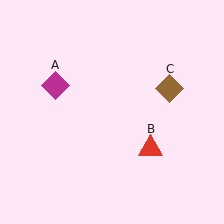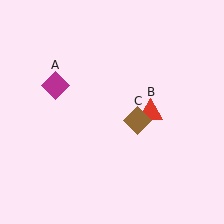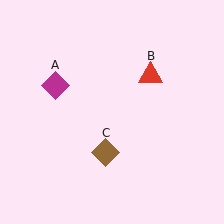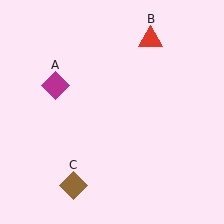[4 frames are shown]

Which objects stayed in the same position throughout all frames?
Magenta diamond (object A) remained stationary.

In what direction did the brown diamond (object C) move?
The brown diamond (object C) moved down and to the left.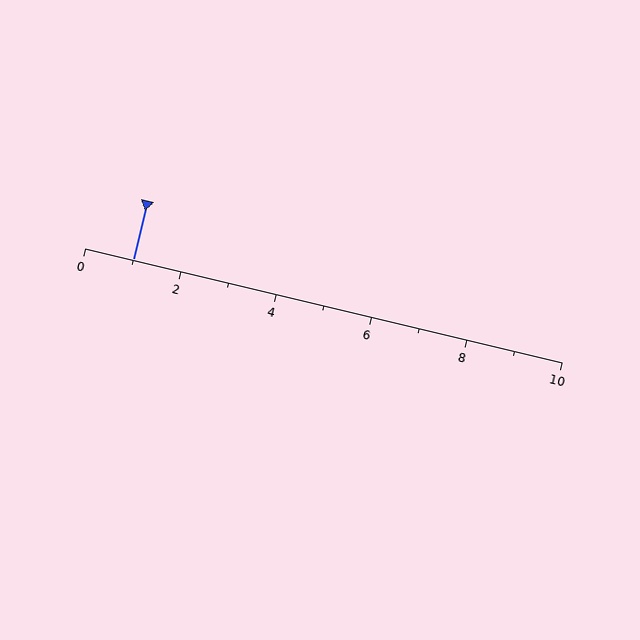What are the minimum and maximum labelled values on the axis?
The axis runs from 0 to 10.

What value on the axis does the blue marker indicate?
The marker indicates approximately 1.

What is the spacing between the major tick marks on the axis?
The major ticks are spaced 2 apart.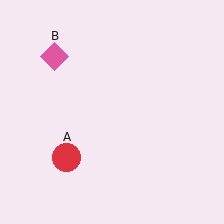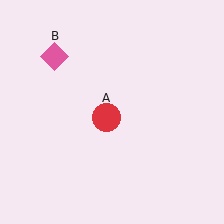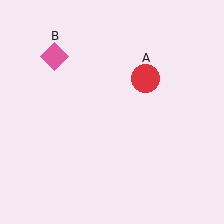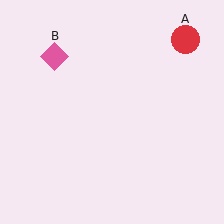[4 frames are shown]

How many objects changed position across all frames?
1 object changed position: red circle (object A).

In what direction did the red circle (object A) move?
The red circle (object A) moved up and to the right.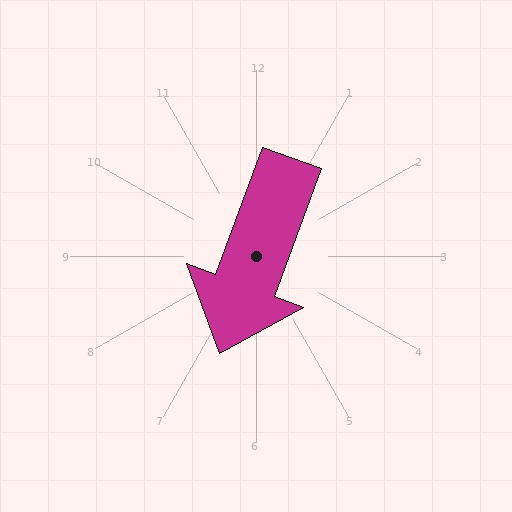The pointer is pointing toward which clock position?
Roughly 7 o'clock.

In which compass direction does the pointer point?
South.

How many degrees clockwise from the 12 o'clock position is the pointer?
Approximately 200 degrees.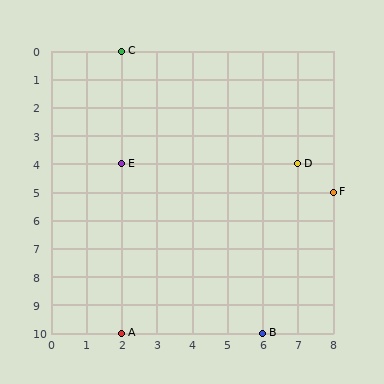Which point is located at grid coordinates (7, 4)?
Point D is at (7, 4).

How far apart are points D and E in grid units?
Points D and E are 5 columns apart.